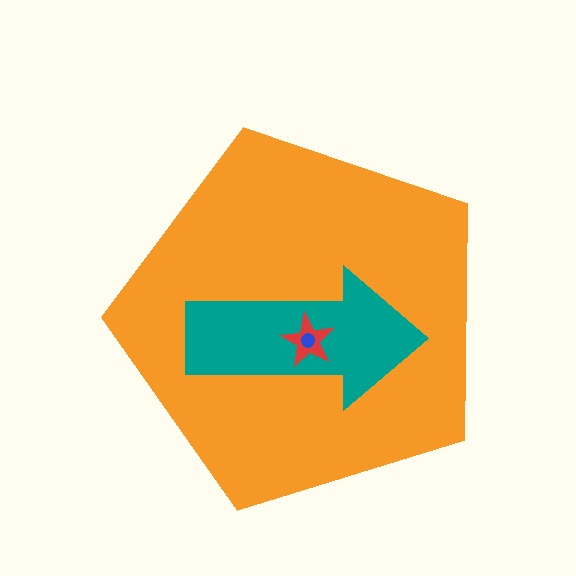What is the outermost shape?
The orange pentagon.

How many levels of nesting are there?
4.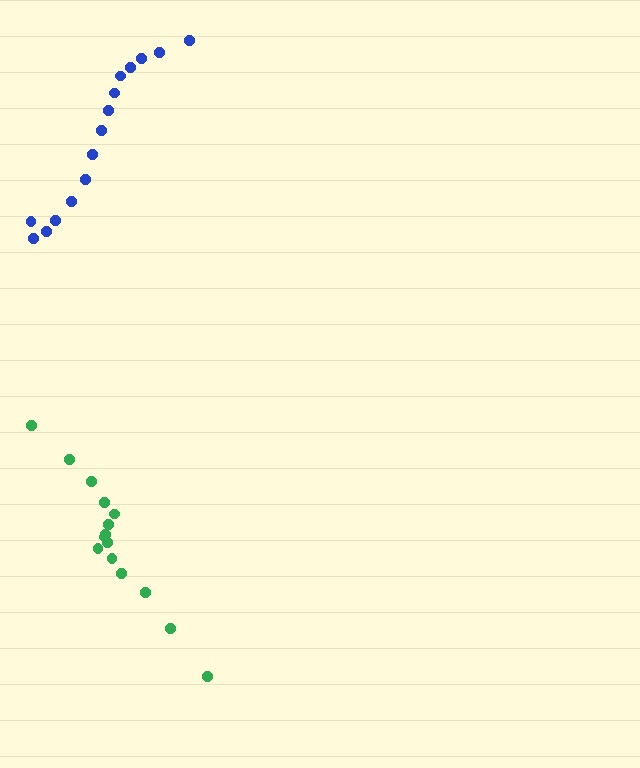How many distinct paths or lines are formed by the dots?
There are 2 distinct paths.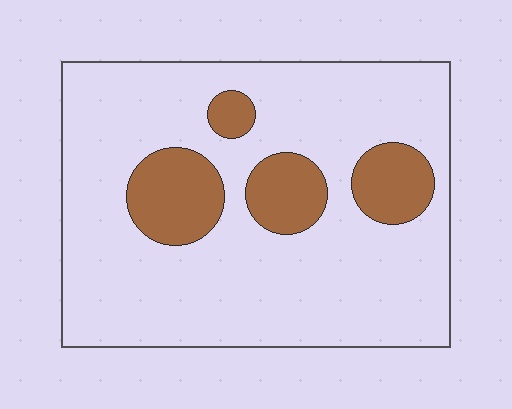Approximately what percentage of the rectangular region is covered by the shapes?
Approximately 20%.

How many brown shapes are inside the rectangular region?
4.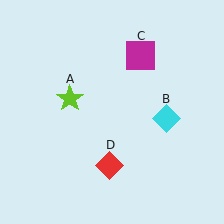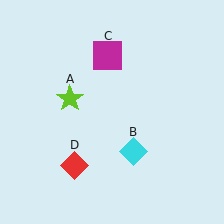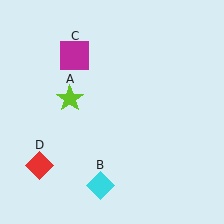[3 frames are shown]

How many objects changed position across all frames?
3 objects changed position: cyan diamond (object B), magenta square (object C), red diamond (object D).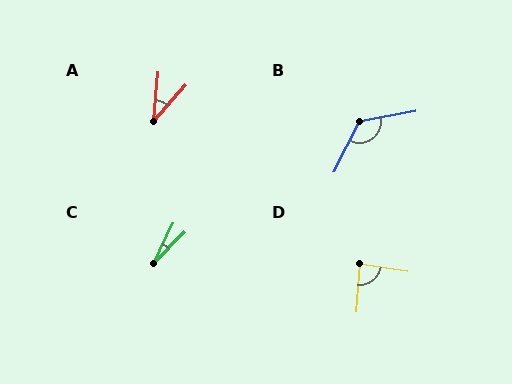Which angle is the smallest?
C, at approximately 20 degrees.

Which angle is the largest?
B, at approximately 127 degrees.